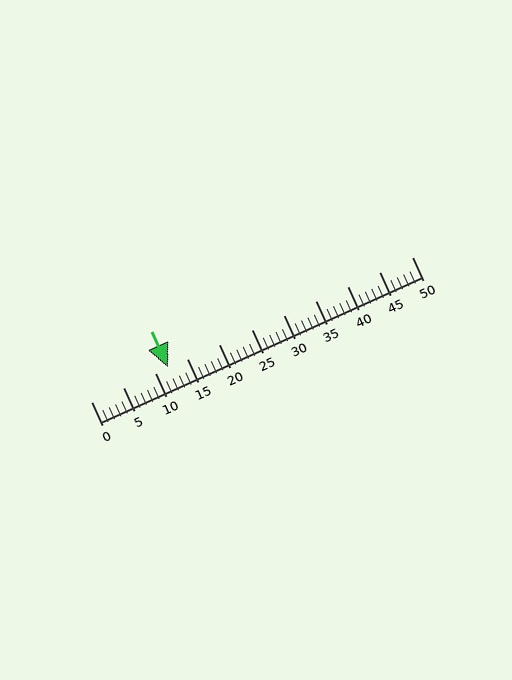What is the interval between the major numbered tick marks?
The major tick marks are spaced 5 units apart.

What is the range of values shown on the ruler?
The ruler shows values from 0 to 50.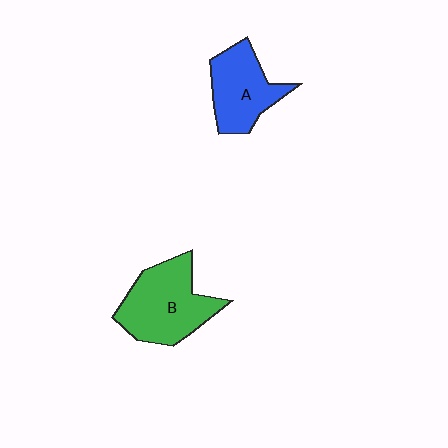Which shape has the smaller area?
Shape A (blue).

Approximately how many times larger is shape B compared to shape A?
Approximately 1.3 times.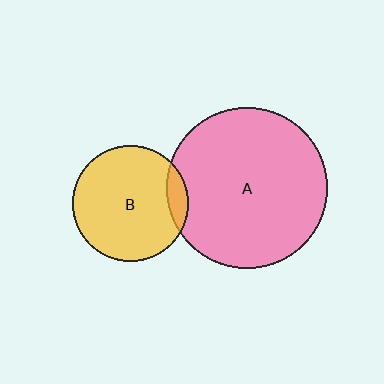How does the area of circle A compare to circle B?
Approximately 1.9 times.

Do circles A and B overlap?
Yes.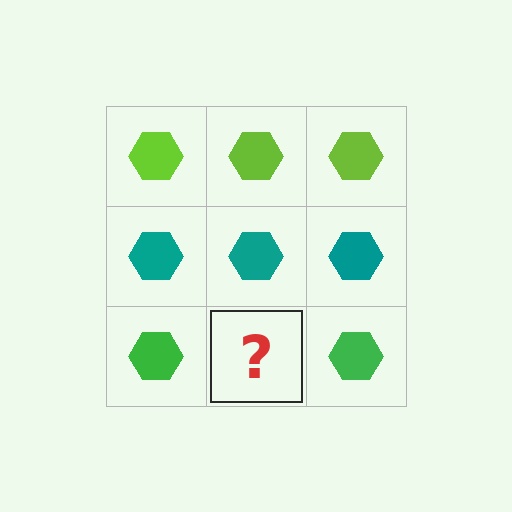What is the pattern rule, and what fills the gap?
The rule is that each row has a consistent color. The gap should be filled with a green hexagon.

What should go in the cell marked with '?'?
The missing cell should contain a green hexagon.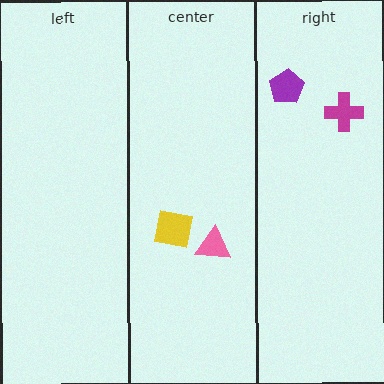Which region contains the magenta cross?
The right region.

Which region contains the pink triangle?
The center region.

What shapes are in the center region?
The pink triangle, the yellow square.